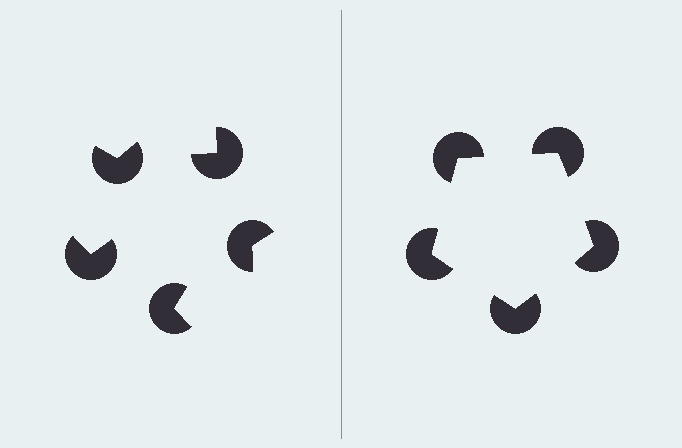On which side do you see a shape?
An illusory pentagon appears on the right side. On the left side the wedge cuts are rotated, so no coherent shape forms.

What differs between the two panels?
The pac-man discs are positioned identically on both sides; only the wedge orientations differ. On the right they align to a pentagon; on the left they are misaligned.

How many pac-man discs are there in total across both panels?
10 — 5 on each side.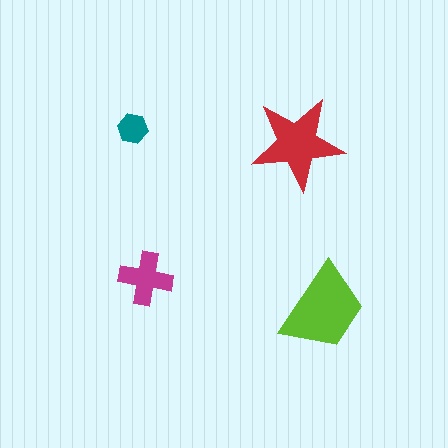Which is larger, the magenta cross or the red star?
The red star.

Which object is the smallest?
The teal hexagon.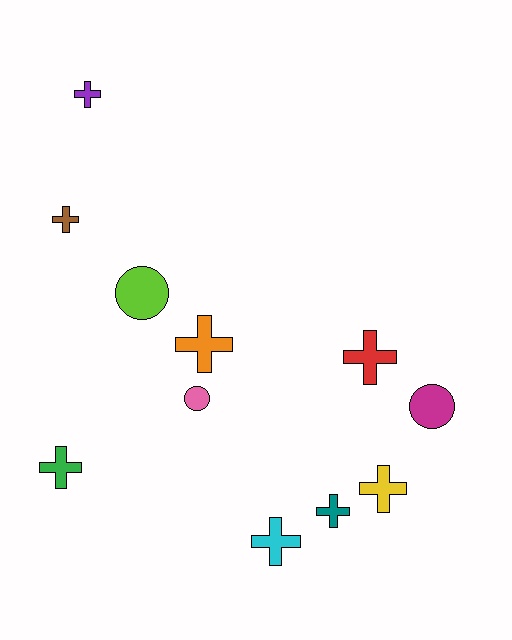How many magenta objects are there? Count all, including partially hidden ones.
There is 1 magenta object.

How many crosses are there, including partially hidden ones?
There are 8 crosses.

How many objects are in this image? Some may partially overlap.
There are 11 objects.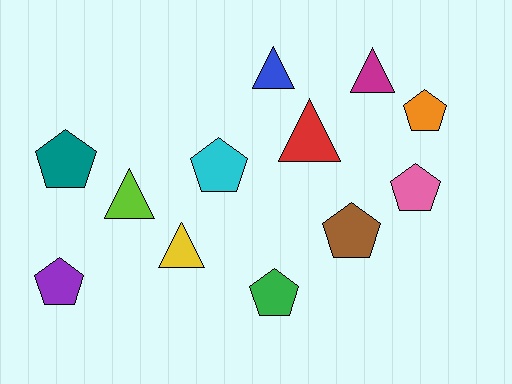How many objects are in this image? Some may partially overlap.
There are 12 objects.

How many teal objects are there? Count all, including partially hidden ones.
There is 1 teal object.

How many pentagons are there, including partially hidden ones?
There are 7 pentagons.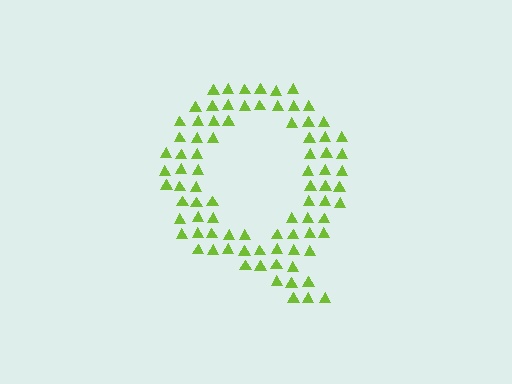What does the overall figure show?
The overall figure shows the letter Q.